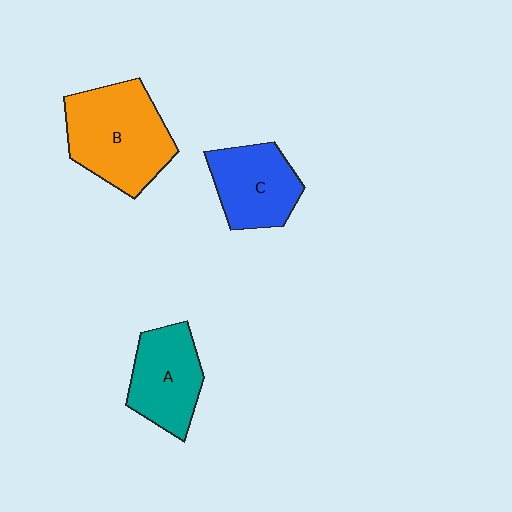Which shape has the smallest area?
Shape C (blue).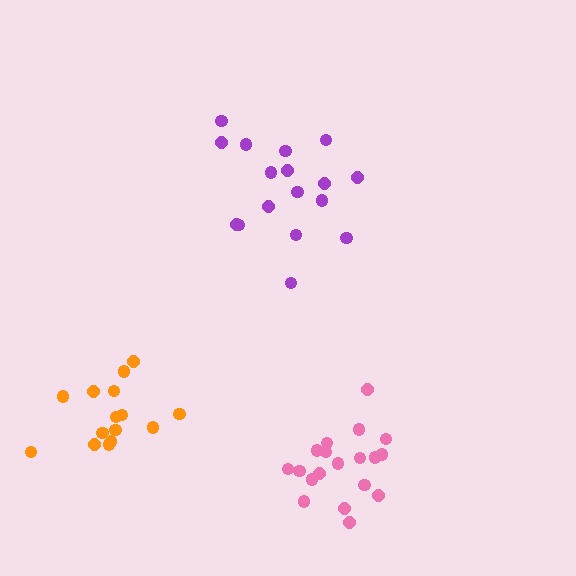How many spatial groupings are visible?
There are 3 spatial groupings.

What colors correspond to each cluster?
The clusters are colored: pink, purple, orange.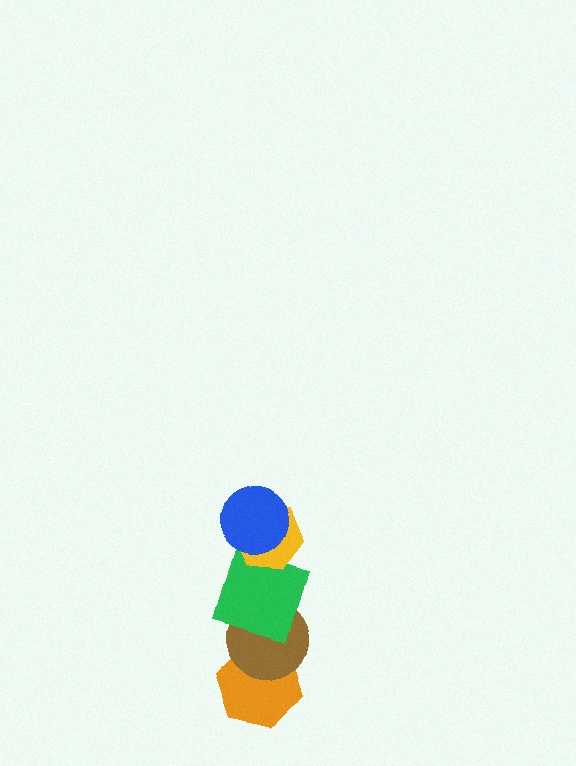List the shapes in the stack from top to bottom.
From top to bottom: the blue circle, the yellow hexagon, the green square, the brown circle, the orange hexagon.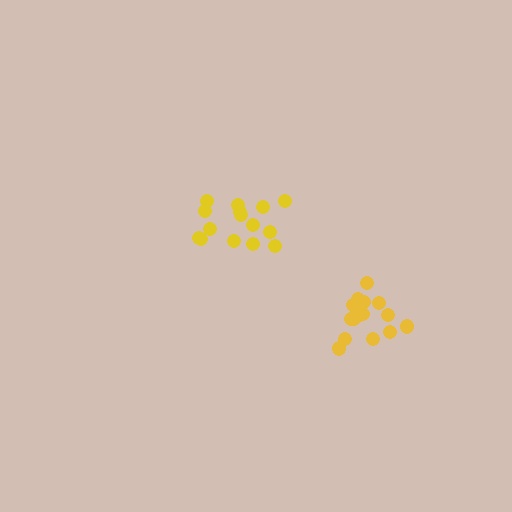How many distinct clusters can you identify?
There are 2 distinct clusters.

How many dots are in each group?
Group 1: 17 dots, Group 2: 15 dots (32 total).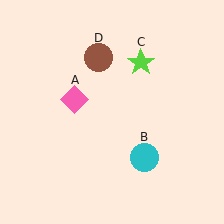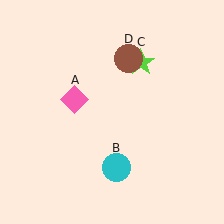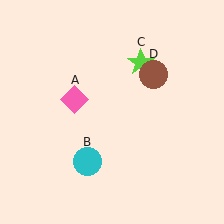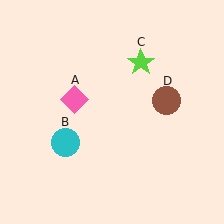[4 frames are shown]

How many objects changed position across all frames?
2 objects changed position: cyan circle (object B), brown circle (object D).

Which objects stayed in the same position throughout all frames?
Pink diamond (object A) and lime star (object C) remained stationary.